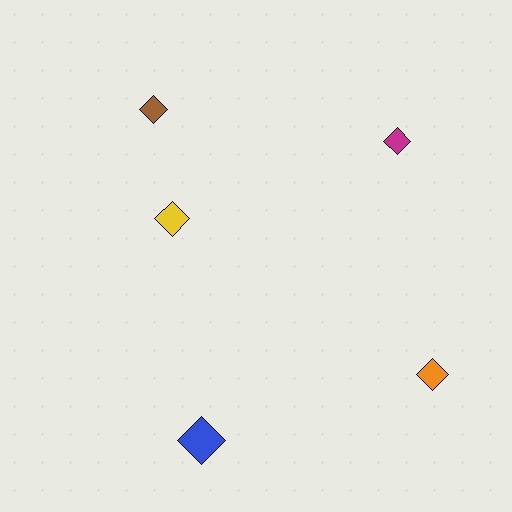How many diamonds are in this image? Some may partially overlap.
There are 5 diamonds.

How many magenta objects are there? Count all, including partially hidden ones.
There is 1 magenta object.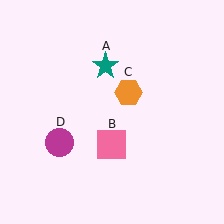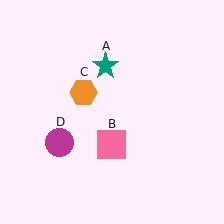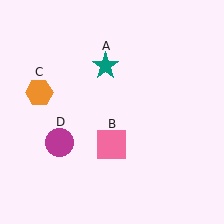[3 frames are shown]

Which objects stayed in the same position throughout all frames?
Teal star (object A) and pink square (object B) and magenta circle (object D) remained stationary.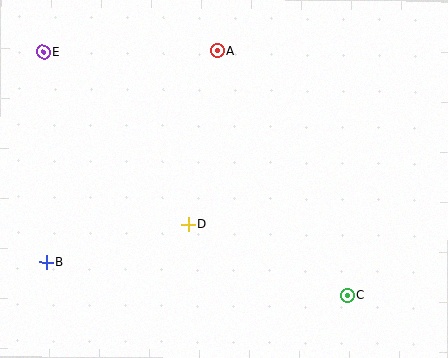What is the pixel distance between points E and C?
The distance between E and C is 389 pixels.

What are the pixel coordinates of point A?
Point A is at (217, 51).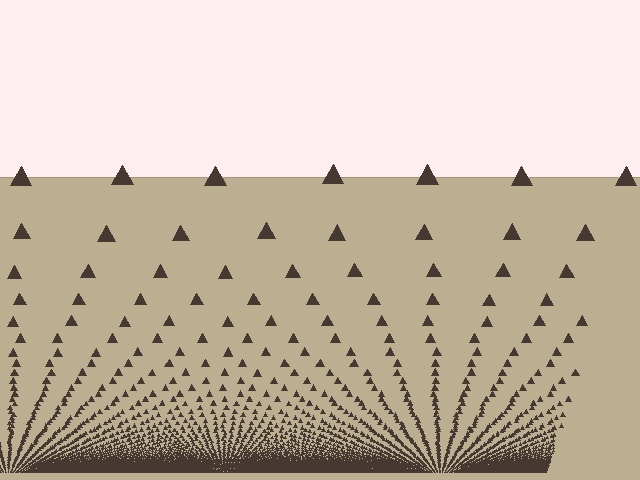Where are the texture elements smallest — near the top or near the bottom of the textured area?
Near the bottom.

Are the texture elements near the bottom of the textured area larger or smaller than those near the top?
Smaller. The gradient is inverted — elements near the bottom are smaller and denser.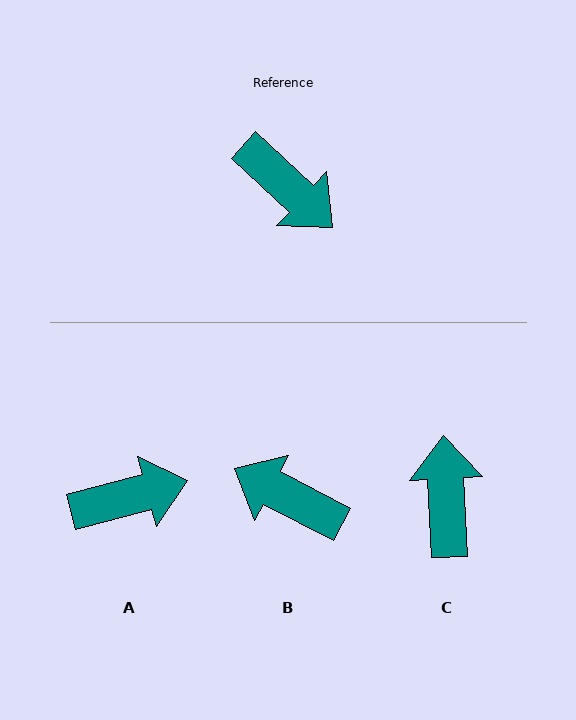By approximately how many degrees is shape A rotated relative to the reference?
Approximately 57 degrees counter-clockwise.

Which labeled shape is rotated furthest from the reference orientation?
B, about 165 degrees away.